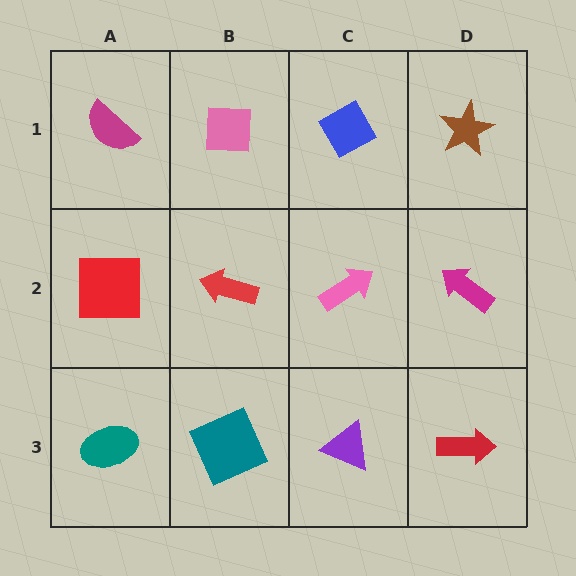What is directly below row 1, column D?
A magenta arrow.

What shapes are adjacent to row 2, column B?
A pink square (row 1, column B), a teal square (row 3, column B), a red square (row 2, column A), a pink arrow (row 2, column C).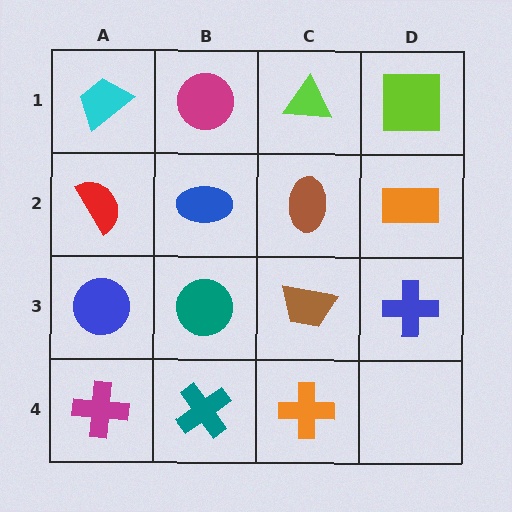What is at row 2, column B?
A blue ellipse.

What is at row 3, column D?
A blue cross.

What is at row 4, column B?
A teal cross.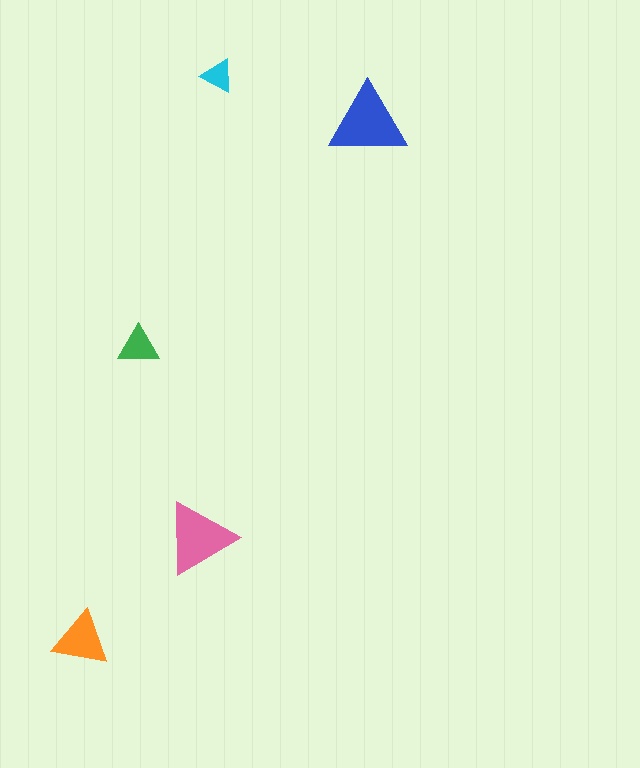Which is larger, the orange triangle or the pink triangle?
The pink one.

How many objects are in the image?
There are 5 objects in the image.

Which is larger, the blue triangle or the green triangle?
The blue one.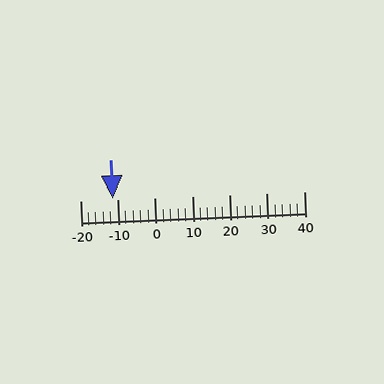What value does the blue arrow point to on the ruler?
The blue arrow points to approximately -11.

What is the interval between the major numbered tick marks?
The major tick marks are spaced 10 units apart.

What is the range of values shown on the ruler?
The ruler shows values from -20 to 40.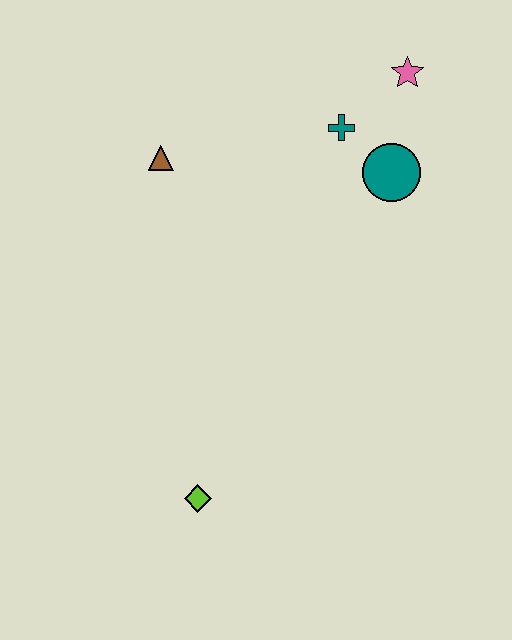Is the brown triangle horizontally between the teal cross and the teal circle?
No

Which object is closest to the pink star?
The teal cross is closest to the pink star.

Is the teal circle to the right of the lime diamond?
Yes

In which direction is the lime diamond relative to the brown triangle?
The lime diamond is below the brown triangle.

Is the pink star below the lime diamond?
No